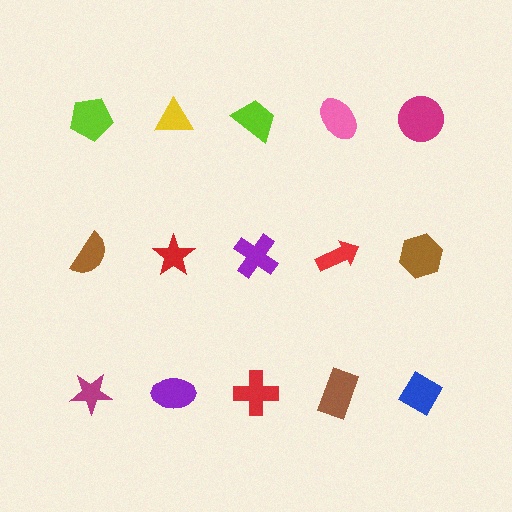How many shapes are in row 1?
5 shapes.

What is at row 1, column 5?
A magenta circle.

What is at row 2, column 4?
A red arrow.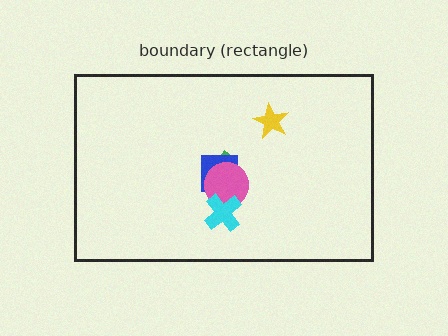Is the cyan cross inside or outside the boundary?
Inside.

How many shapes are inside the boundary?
5 inside, 0 outside.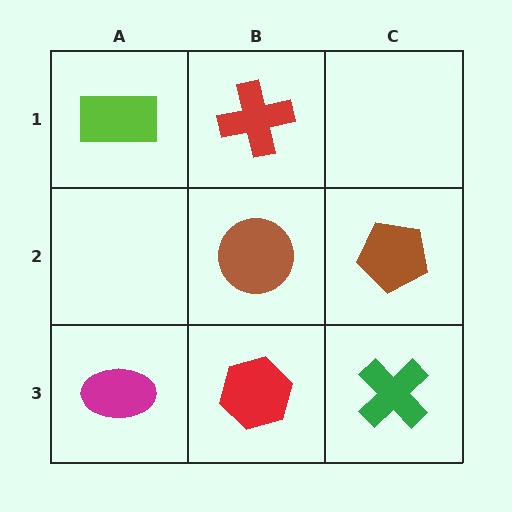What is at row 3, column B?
A red hexagon.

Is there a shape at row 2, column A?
No, that cell is empty.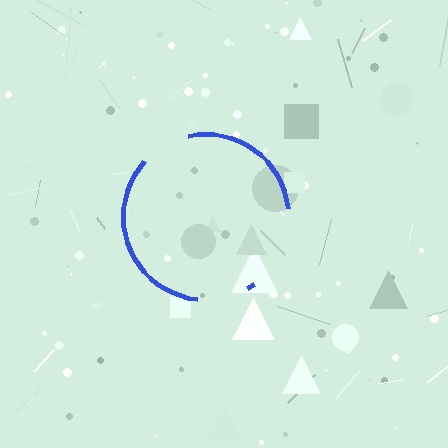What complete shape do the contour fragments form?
The contour fragments form a circle.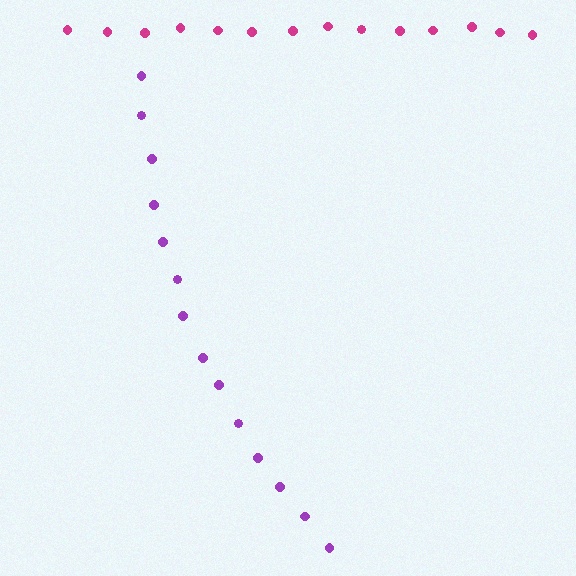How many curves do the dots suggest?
There are 2 distinct paths.